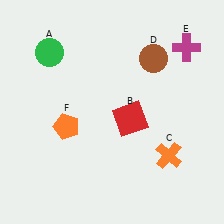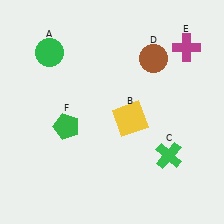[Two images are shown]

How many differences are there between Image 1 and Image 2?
There are 3 differences between the two images.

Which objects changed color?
B changed from red to yellow. C changed from orange to green. F changed from orange to green.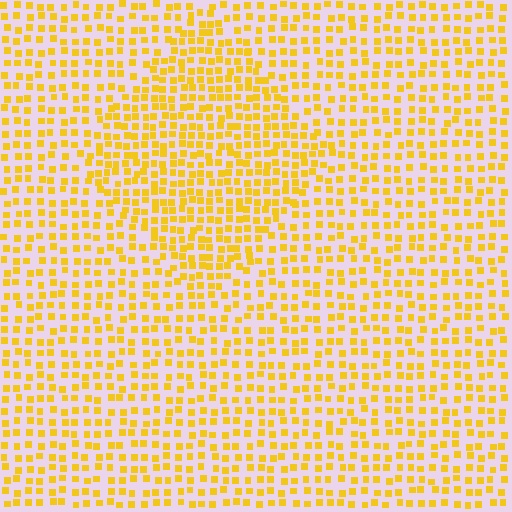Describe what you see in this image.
The image contains small yellow elements arranged at two different densities. A diamond-shaped region is visible where the elements are more densely packed than the surrounding area.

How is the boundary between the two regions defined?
The boundary is defined by a change in element density (approximately 1.5x ratio). All elements are the same color, size, and shape.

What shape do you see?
I see a diamond.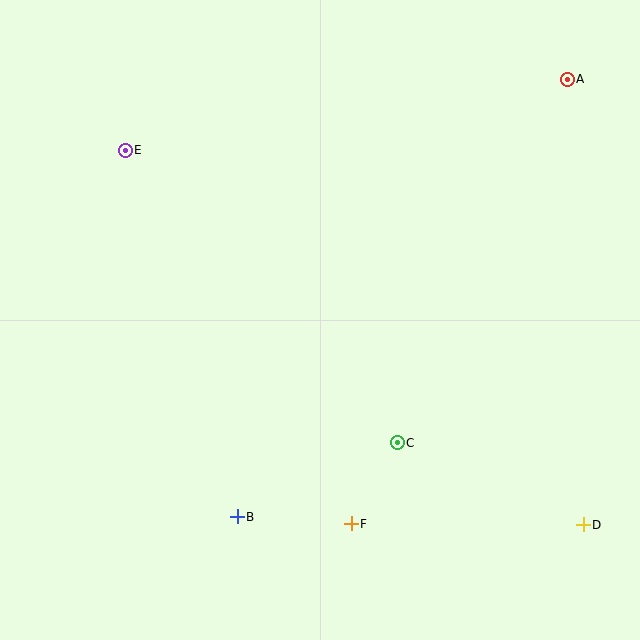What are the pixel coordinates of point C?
Point C is at (397, 443).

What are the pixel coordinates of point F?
Point F is at (351, 524).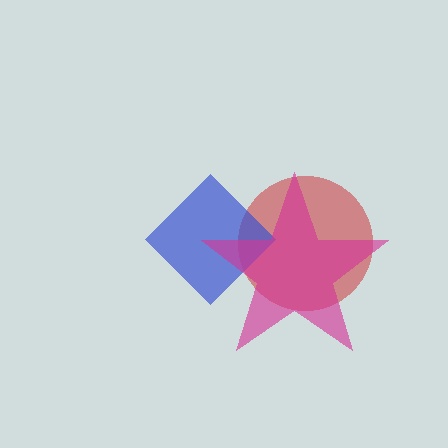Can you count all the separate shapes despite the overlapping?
Yes, there are 3 separate shapes.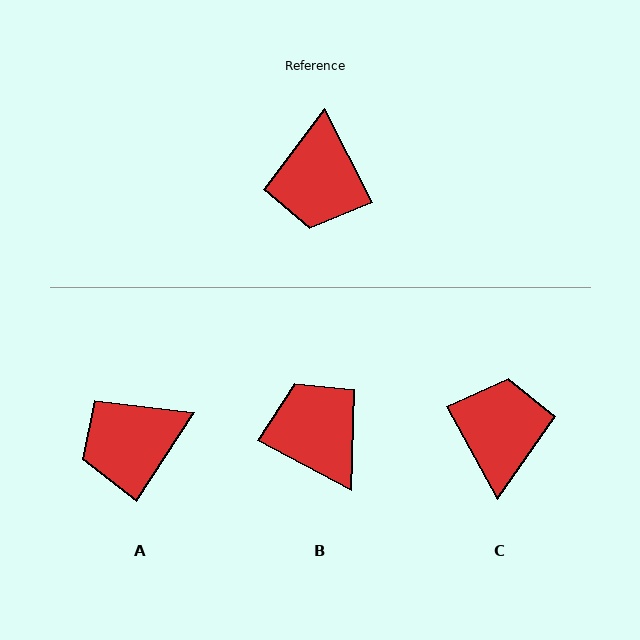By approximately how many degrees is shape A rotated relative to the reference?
Approximately 60 degrees clockwise.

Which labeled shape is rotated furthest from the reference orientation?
C, about 178 degrees away.